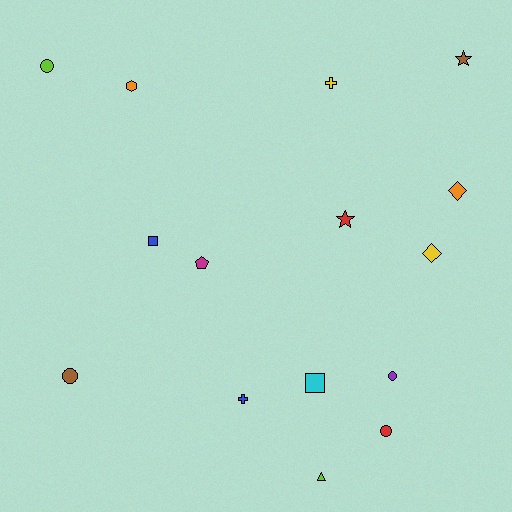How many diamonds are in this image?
There are 2 diamonds.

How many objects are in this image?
There are 15 objects.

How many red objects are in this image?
There are 2 red objects.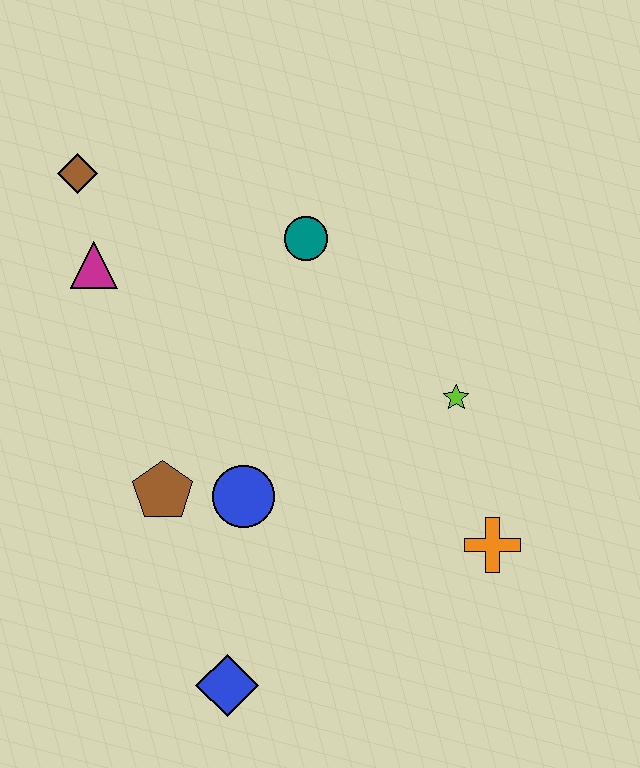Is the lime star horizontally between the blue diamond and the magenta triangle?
No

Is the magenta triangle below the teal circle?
Yes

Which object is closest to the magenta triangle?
The brown diamond is closest to the magenta triangle.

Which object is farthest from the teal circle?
The blue diamond is farthest from the teal circle.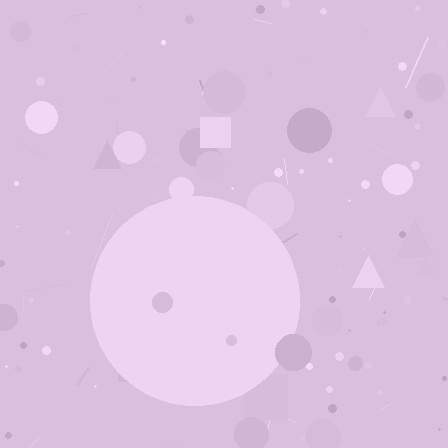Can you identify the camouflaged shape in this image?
The camouflaged shape is a circle.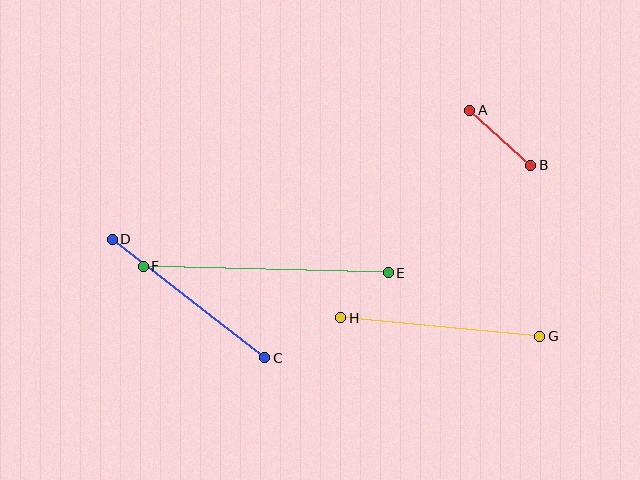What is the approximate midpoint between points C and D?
The midpoint is at approximately (189, 298) pixels.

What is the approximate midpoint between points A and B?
The midpoint is at approximately (500, 138) pixels.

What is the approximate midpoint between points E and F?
The midpoint is at approximately (266, 270) pixels.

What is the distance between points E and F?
The distance is approximately 245 pixels.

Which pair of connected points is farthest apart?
Points E and F are farthest apart.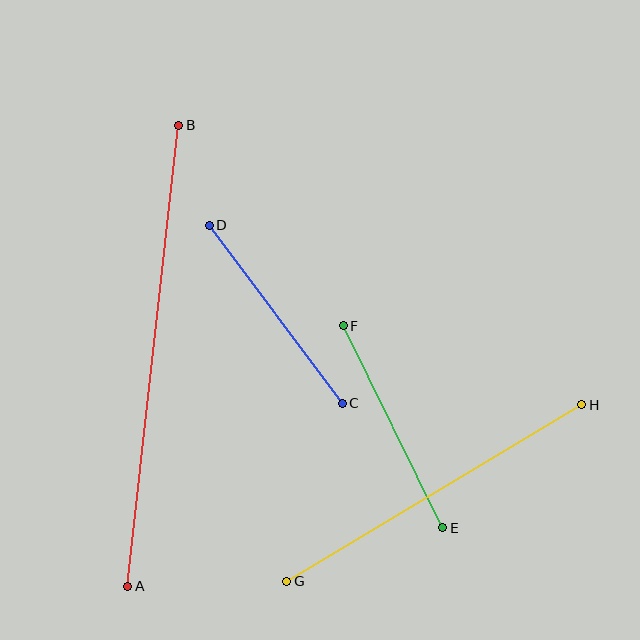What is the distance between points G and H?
The distance is approximately 344 pixels.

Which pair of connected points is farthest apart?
Points A and B are farthest apart.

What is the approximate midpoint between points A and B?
The midpoint is at approximately (153, 356) pixels.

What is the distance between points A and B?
The distance is approximately 464 pixels.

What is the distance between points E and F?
The distance is approximately 225 pixels.